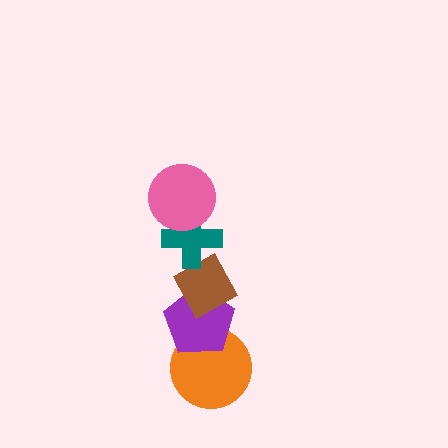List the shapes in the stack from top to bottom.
From top to bottom: the pink circle, the teal cross, the brown diamond, the purple pentagon, the orange circle.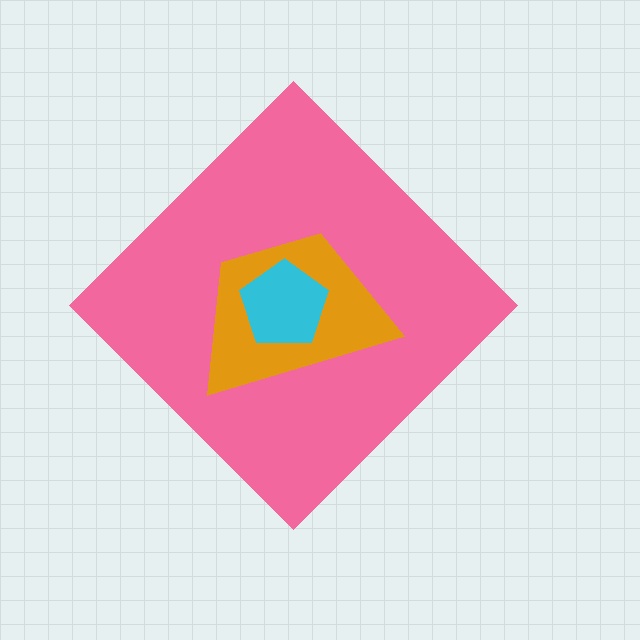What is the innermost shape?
The cyan pentagon.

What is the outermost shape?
The pink diamond.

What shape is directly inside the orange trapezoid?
The cyan pentagon.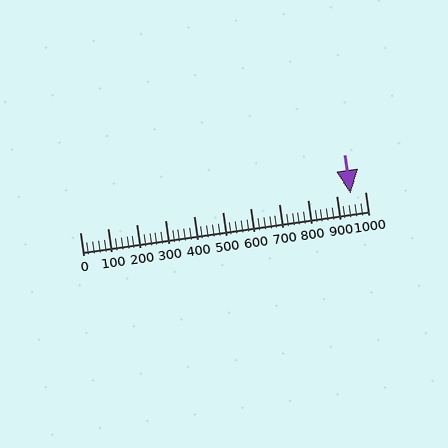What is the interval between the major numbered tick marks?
The major tick marks are spaced 100 units apart.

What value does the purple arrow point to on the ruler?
The purple arrow points to approximately 950.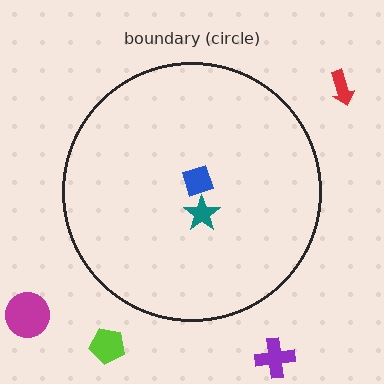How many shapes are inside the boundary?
2 inside, 4 outside.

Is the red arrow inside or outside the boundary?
Outside.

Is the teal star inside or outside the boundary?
Inside.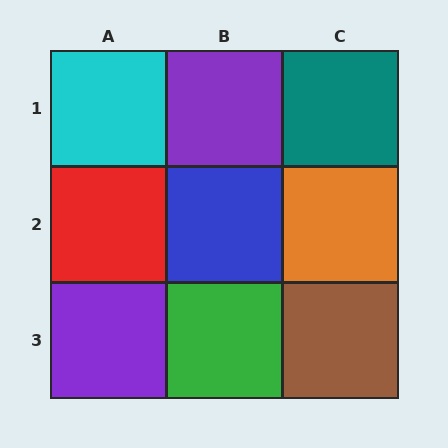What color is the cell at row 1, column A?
Cyan.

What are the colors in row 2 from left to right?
Red, blue, orange.